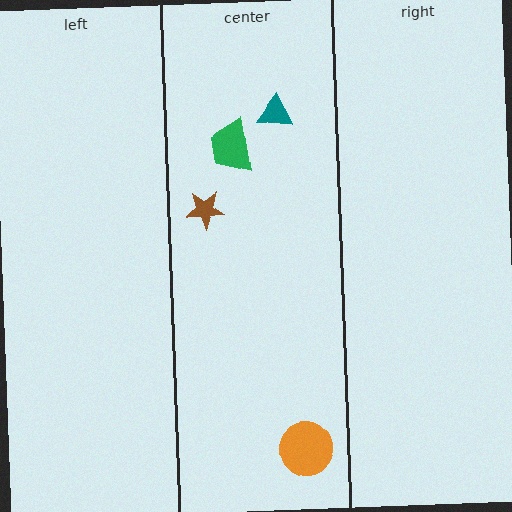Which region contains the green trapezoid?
The center region.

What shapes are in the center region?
The orange circle, the green trapezoid, the brown star, the teal triangle.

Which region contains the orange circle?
The center region.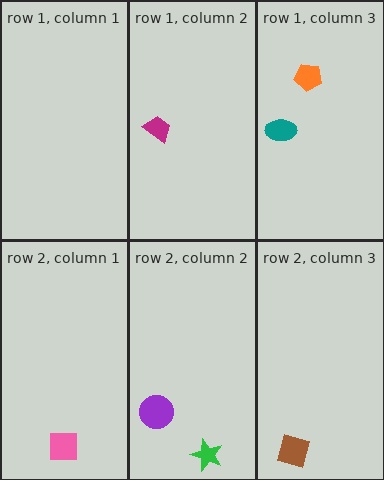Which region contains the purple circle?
The row 2, column 2 region.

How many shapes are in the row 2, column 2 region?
2.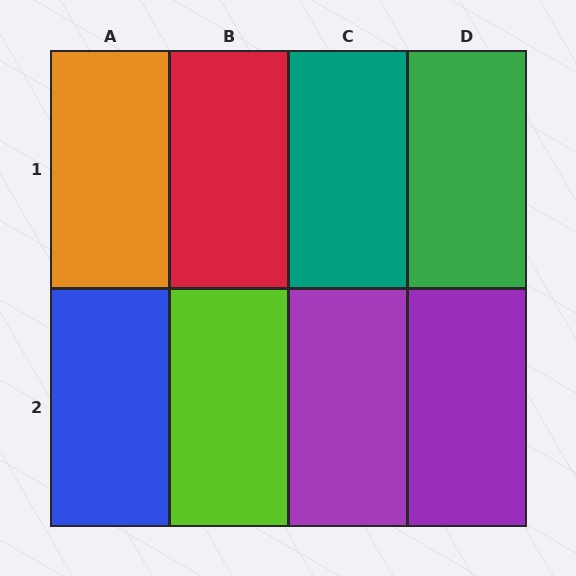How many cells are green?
1 cell is green.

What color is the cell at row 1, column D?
Green.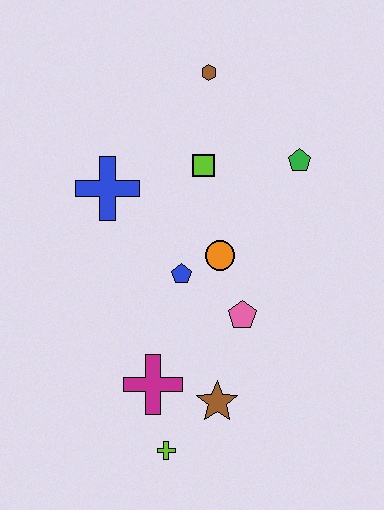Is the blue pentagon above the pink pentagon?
Yes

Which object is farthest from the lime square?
The lime cross is farthest from the lime square.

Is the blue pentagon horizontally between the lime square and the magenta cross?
Yes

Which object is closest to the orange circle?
The blue pentagon is closest to the orange circle.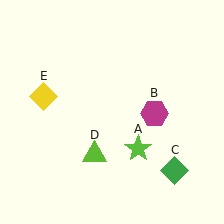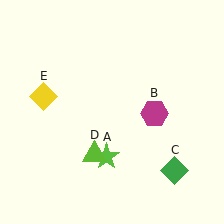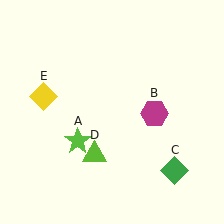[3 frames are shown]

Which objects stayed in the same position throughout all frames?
Magenta hexagon (object B) and green diamond (object C) and lime triangle (object D) and yellow diamond (object E) remained stationary.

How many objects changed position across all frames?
1 object changed position: lime star (object A).